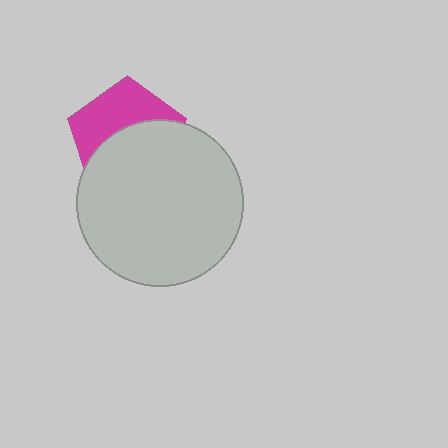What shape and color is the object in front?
The object in front is a light gray circle.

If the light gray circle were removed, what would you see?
You would see the complete magenta pentagon.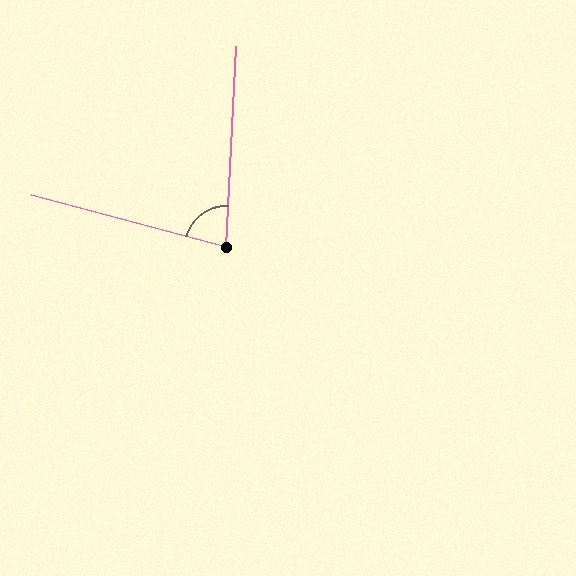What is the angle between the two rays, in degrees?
Approximately 78 degrees.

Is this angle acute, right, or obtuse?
It is acute.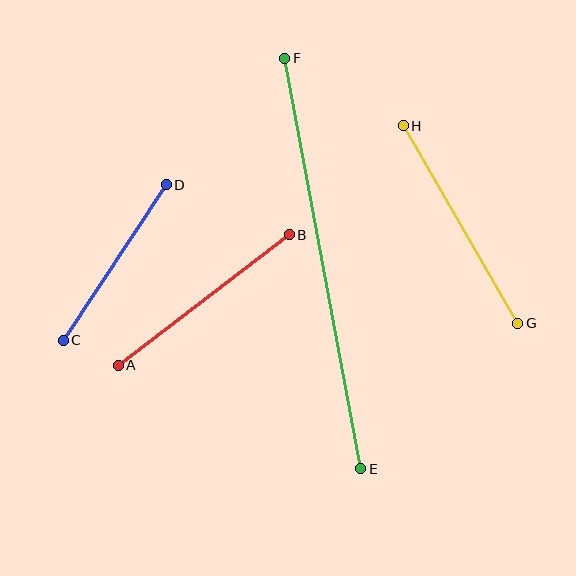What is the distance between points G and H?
The distance is approximately 229 pixels.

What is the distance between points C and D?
The distance is approximately 186 pixels.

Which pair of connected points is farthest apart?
Points E and F are farthest apart.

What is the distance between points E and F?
The distance is approximately 418 pixels.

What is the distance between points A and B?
The distance is approximately 215 pixels.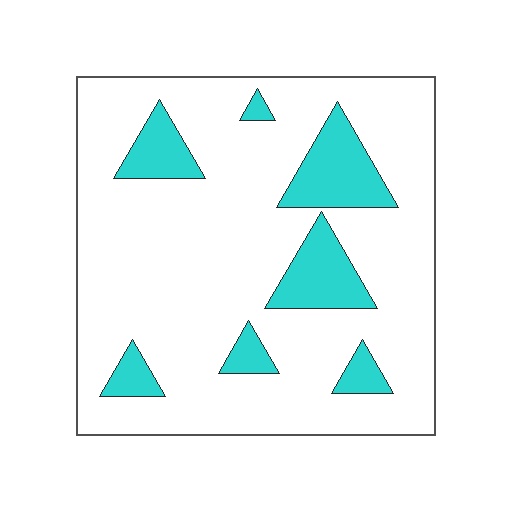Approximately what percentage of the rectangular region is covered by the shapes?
Approximately 15%.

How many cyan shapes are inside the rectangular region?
7.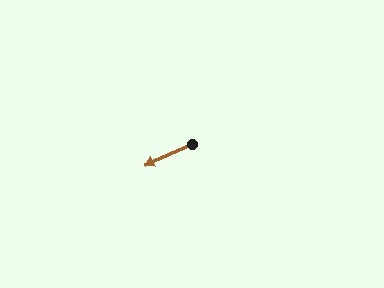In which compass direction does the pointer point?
Southwest.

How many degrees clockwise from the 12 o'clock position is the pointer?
Approximately 246 degrees.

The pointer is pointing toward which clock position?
Roughly 8 o'clock.